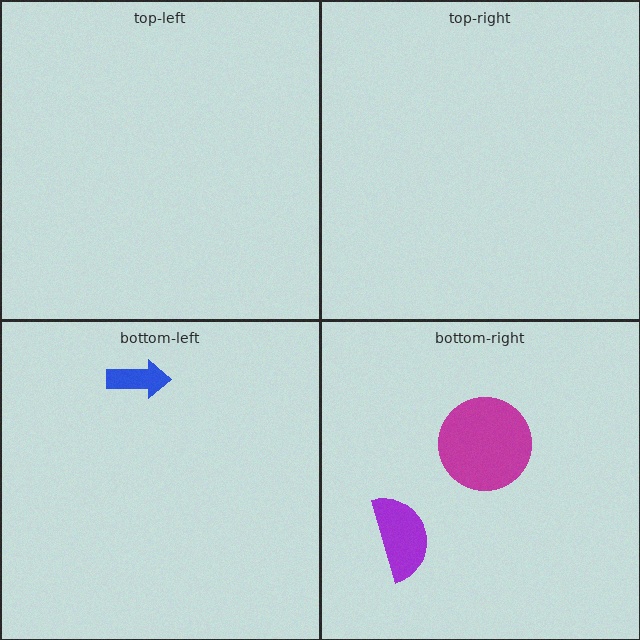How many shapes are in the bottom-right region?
2.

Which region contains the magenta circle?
The bottom-right region.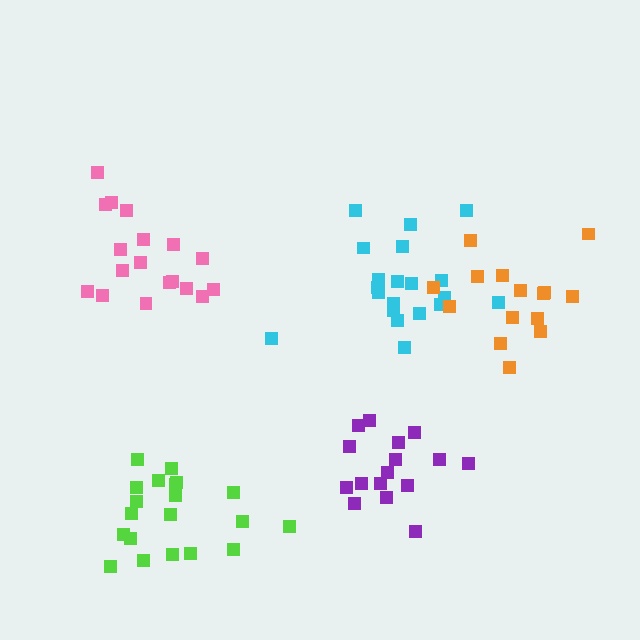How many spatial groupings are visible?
There are 5 spatial groupings.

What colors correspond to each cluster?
The clusters are colored: lime, cyan, pink, purple, orange.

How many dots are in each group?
Group 1: 20 dots, Group 2: 20 dots, Group 3: 18 dots, Group 4: 16 dots, Group 5: 15 dots (89 total).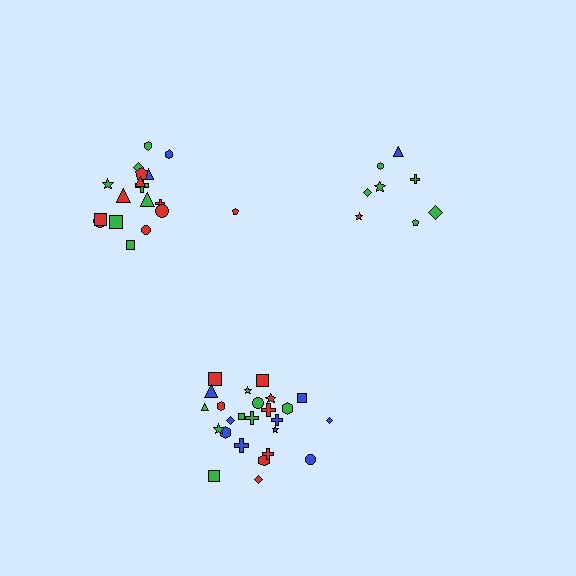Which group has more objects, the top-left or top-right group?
The top-left group.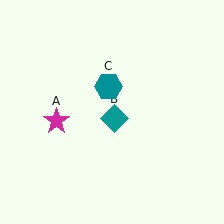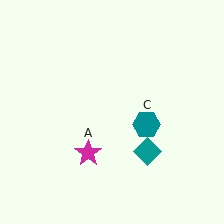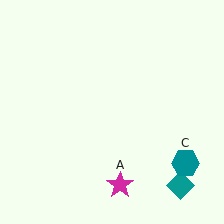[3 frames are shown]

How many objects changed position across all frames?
3 objects changed position: magenta star (object A), teal diamond (object B), teal hexagon (object C).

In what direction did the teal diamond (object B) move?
The teal diamond (object B) moved down and to the right.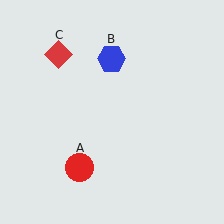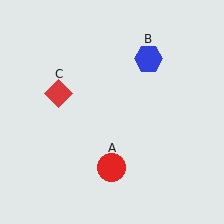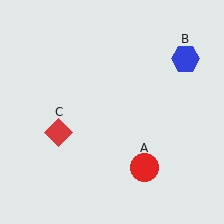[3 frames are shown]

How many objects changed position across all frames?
3 objects changed position: red circle (object A), blue hexagon (object B), red diamond (object C).